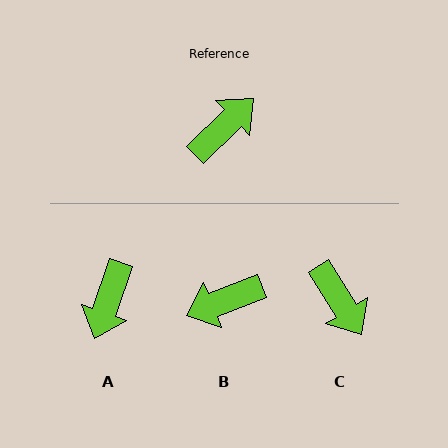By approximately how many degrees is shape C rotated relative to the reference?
Approximately 102 degrees clockwise.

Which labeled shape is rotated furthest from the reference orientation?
B, about 157 degrees away.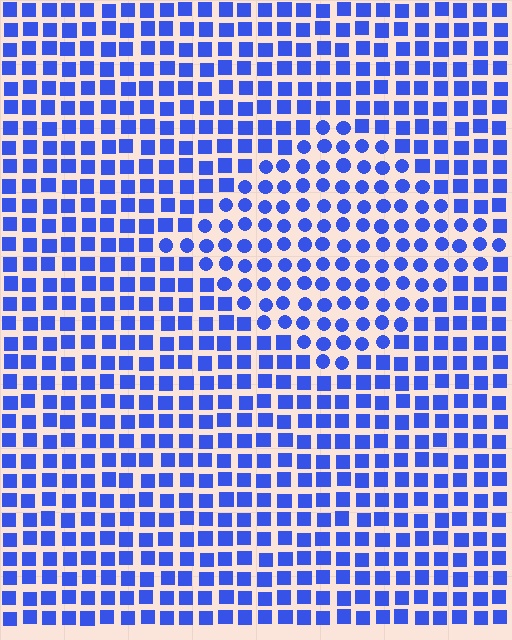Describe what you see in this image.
The image is filled with small blue elements arranged in a uniform grid. A diamond-shaped region contains circles, while the surrounding area contains squares. The boundary is defined purely by the change in element shape.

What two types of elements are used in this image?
The image uses circles inside the diamond region and squares outside it.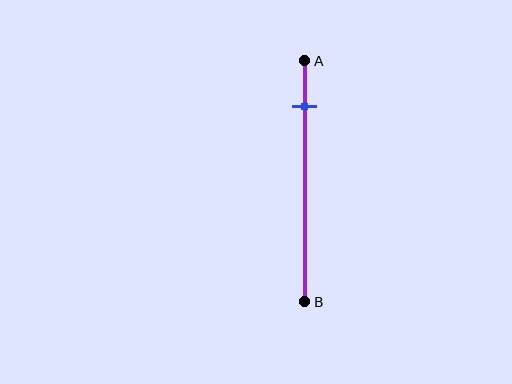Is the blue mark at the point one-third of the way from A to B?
No, the mark is at about 20% from A, not at the 33% one-third point.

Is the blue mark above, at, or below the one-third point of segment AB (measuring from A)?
The blue mark is above the one-third point of segment AB.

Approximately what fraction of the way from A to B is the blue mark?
The blue mark is approximately 20% of the way from A to B.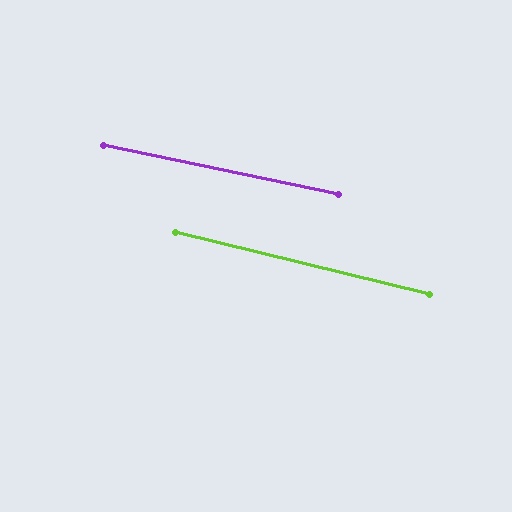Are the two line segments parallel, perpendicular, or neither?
Parallel — their directions differ by only 1.8°.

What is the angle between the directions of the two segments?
Approximately 2 degrees.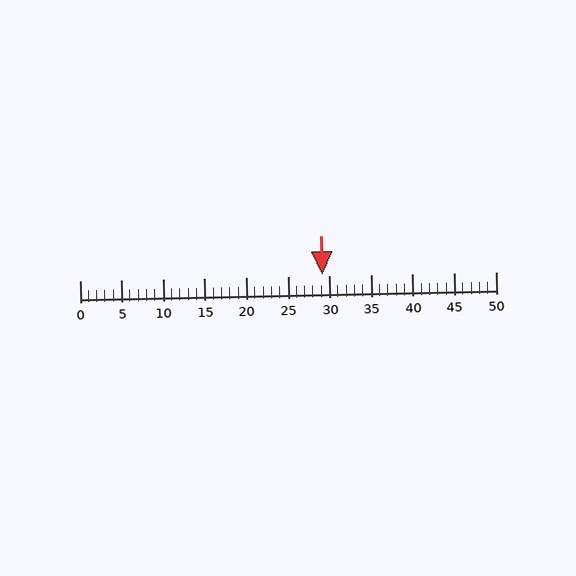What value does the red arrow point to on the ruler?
The red arrow points to approximately 29.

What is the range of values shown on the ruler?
The ruler shows values from 0 to 50.